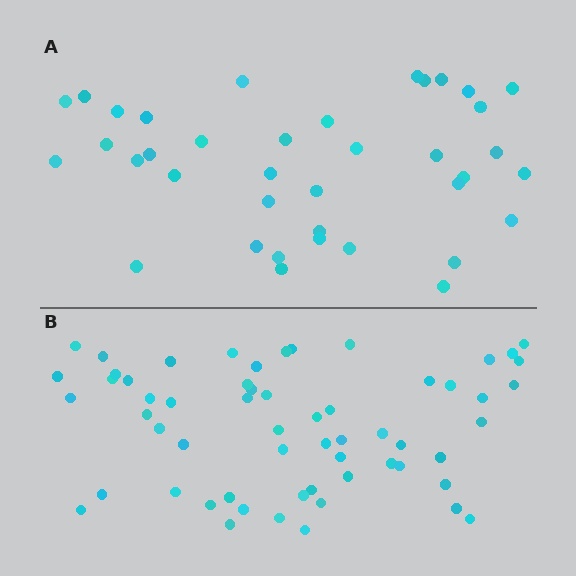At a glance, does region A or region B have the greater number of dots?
Region B (the bottom region) has more dots.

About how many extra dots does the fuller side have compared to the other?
Region B has approximately 20 more dots than region A.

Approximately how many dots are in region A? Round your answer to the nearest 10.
About 40 dots. (The exact count is 38, which rounds to 40.)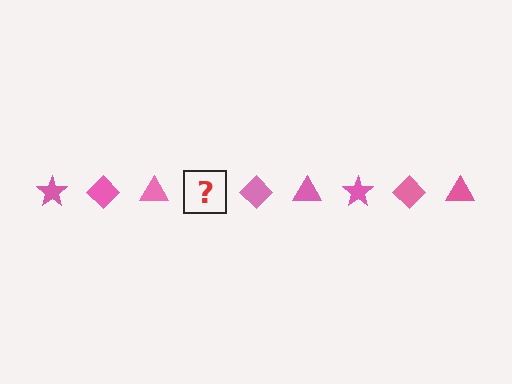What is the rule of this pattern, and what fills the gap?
The rule is that the pattern cycles through star, diamond, triangle shapes in pink. The gap should be filled with a pink star.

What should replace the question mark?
The question mark should be replaced with a pink star.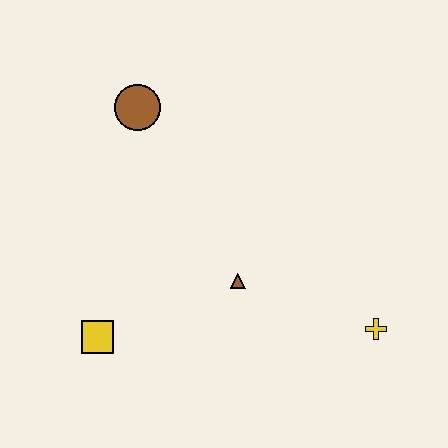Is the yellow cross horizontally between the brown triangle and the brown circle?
No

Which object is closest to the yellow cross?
The brown triangle is closest to the yellow cross.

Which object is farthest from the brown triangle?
The brown circle is farthest from the brown triangle.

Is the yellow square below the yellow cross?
Yes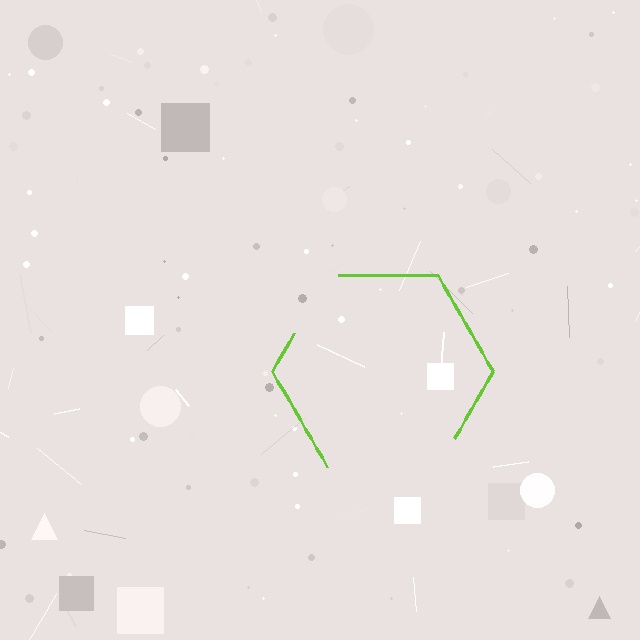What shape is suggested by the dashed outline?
The dashed outline suggests a hexagon.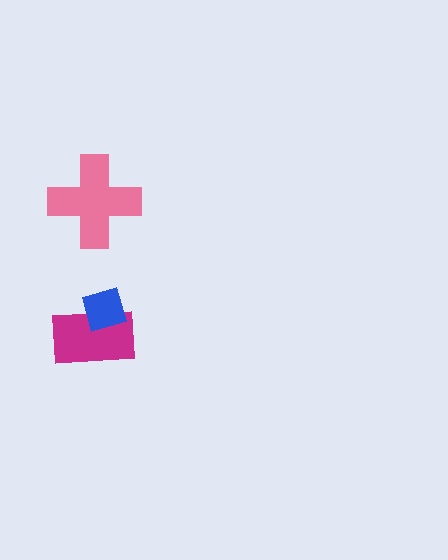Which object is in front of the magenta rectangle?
The blue diamond is in front of the magenta rectangle.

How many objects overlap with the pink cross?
0 objects overlap with the pink cross.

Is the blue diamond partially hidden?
No, no other shape covers it.